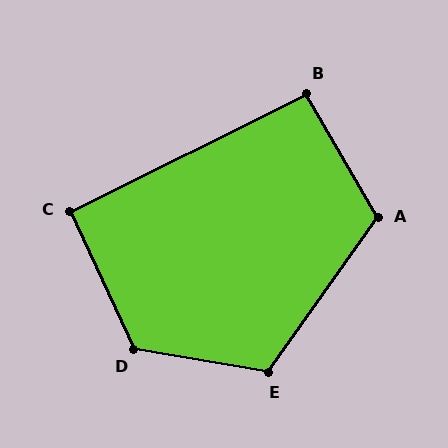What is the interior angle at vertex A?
Approximately 114 degrees (obtuse).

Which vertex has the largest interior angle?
D, at approximately 124 degrees.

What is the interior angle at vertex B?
Approximately 93 degrees (approximately right).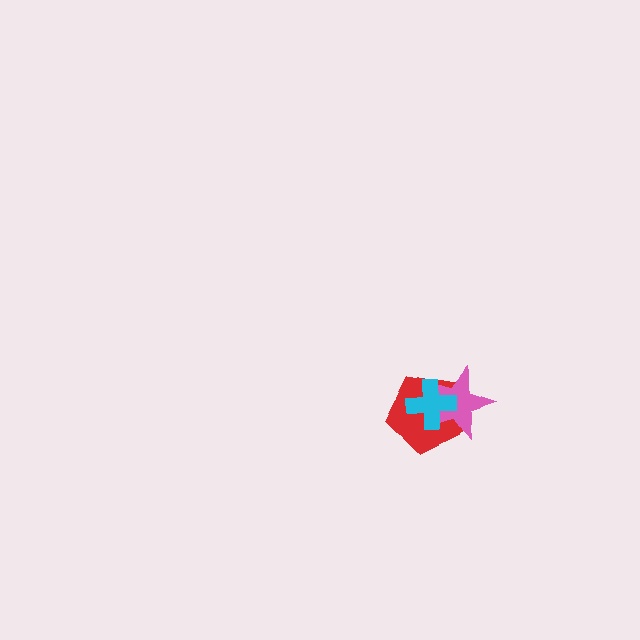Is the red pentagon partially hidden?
Yes, it is partially covered by another shape.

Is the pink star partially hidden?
Yes, it is partially covered by another shape.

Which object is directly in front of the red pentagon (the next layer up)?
The pink star is directly in front of the red pentagon.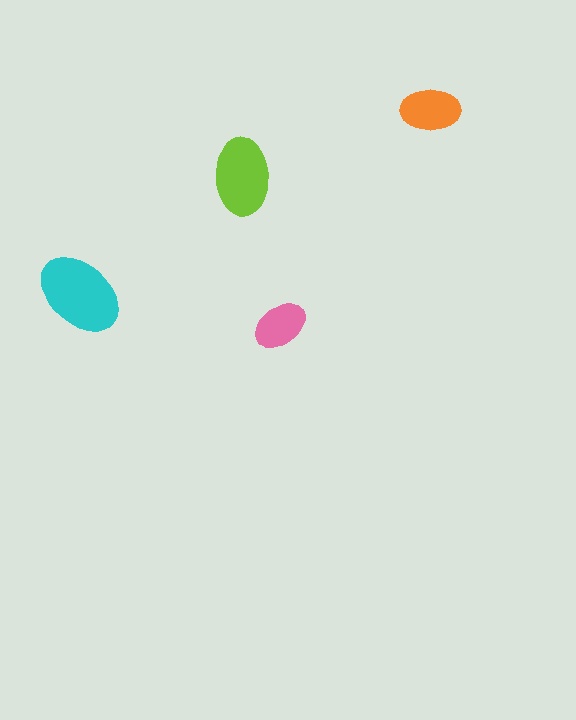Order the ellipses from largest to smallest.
the cyan one, the lime one, the orange one, the pink one.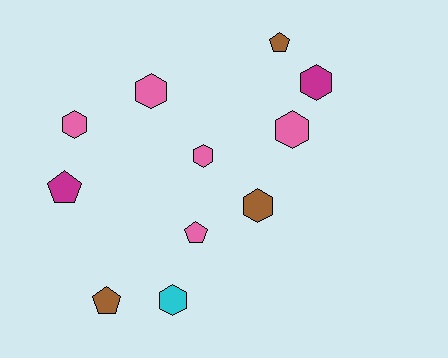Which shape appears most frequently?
Hexagon, with 7 objects.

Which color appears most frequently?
Pink, with 5 objects.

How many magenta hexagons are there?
There is 1 magenta hexagon.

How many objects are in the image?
There are 11 objects.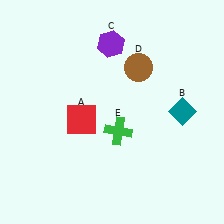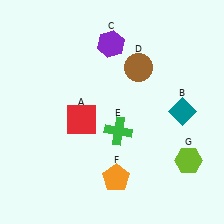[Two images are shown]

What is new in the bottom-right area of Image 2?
An orange pentagon (F) was added in the bottom-right area of Image 2.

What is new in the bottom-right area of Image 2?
A lime hexagon (G) was added in the bottom-right area of Image 2.